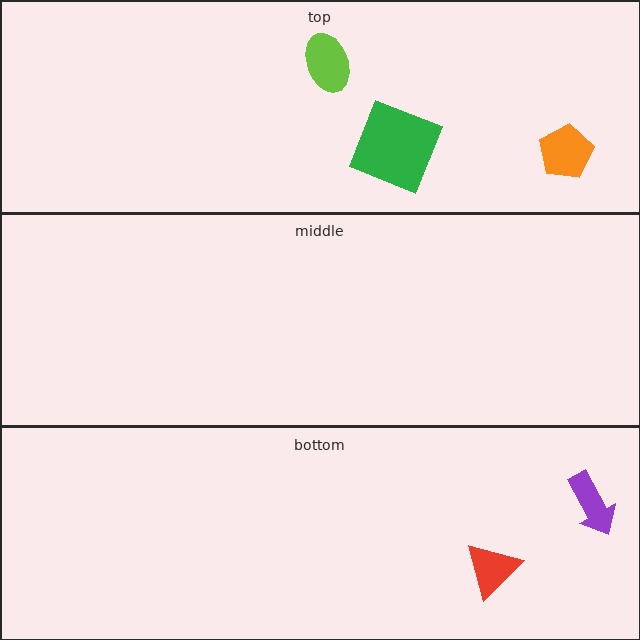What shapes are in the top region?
The lime ellipse, the green square, the orange pentagon.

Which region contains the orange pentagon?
The top region.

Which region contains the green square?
The top region.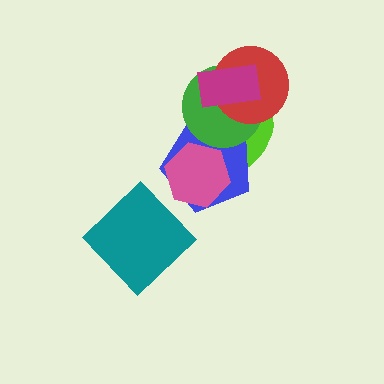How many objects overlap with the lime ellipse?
5 objects overlap with the lime ellipse.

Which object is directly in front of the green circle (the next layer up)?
The red circle is directly in front of the green circle.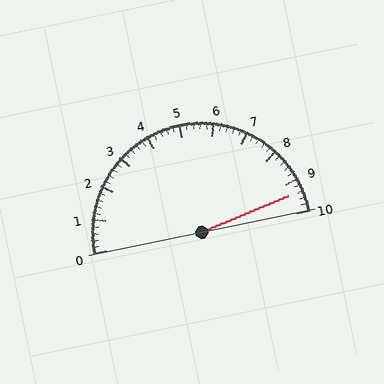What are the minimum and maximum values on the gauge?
The gauge ranges from 0 to 10.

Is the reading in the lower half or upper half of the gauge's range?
The reading is in the upper half of the range (0 to 10).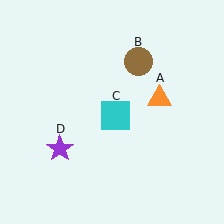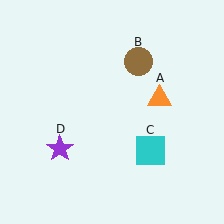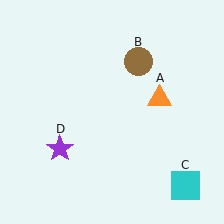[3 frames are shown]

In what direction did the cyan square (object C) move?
The cyan square (object C) moved down and to the right.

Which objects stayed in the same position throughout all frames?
Orange triangle (object A) and brown circle (object B) and purple star (object D) remained stationary.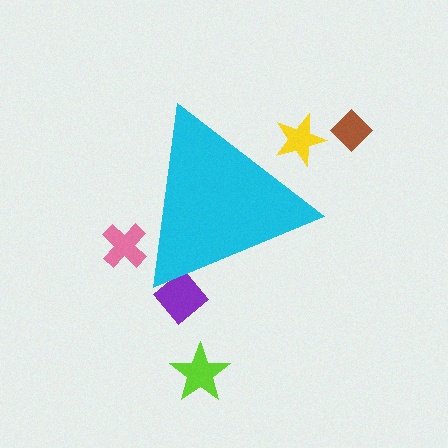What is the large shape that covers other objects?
A cyan triangle.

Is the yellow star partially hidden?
Yes, the yellow star is partially hidden behind the cyan triangle.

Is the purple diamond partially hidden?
Yes, the purple diamond is partially hidden behind the cyan triangle.